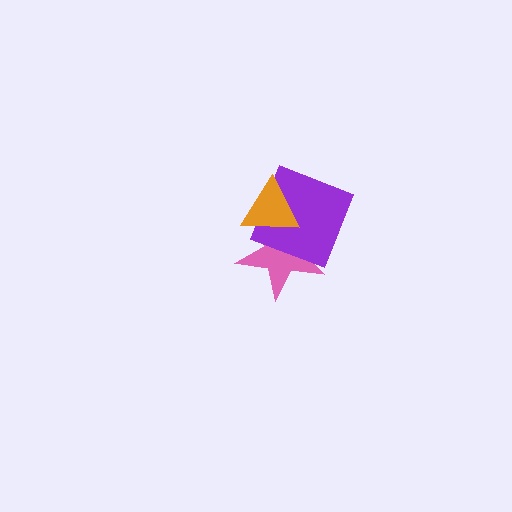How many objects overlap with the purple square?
2 objects overlap with the purple square.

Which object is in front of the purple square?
The orange triangle is in front of the purple square.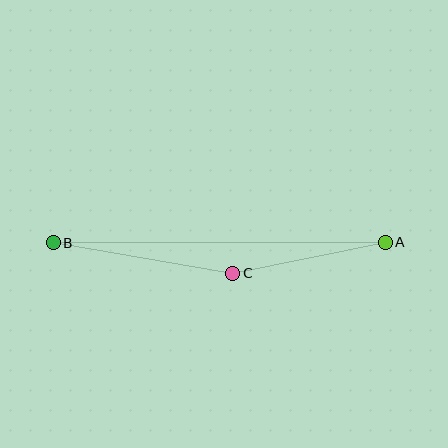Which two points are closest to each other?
Points A and C are closest to each other.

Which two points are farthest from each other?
Points A and B are farthest from each other.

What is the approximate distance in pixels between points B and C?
The distance between B and C is approximately 182 pixels.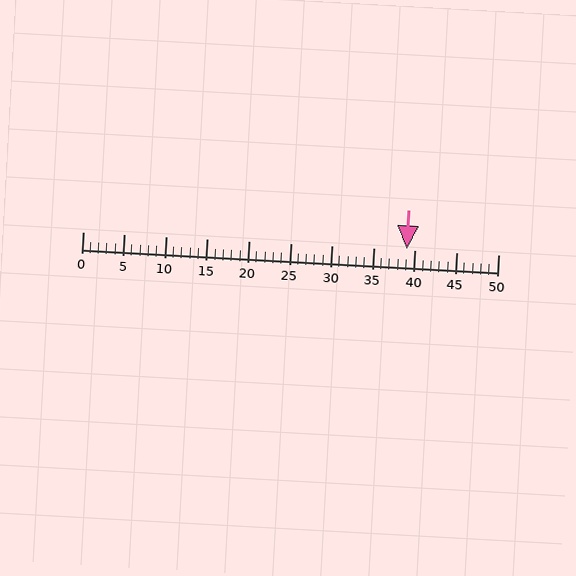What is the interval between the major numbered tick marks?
The major tick marks are spaced 5 units apart.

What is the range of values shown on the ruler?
The ruler shows values from 0 to 50.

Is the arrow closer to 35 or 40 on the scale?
The arrow is closer to 40.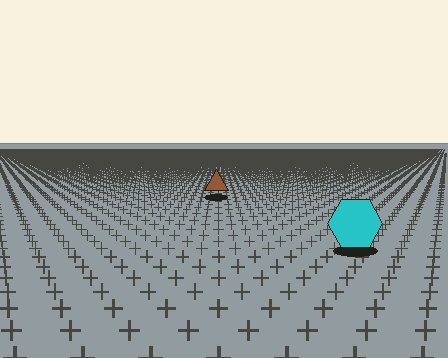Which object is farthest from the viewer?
The brown triangle is farthest from the viewer. It appears smaller and the ground texture around it is denser.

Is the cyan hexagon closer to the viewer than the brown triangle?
Yes. The cyan hexagon is closer — you can tell from the texture gradient: the ground texture is coarser near it.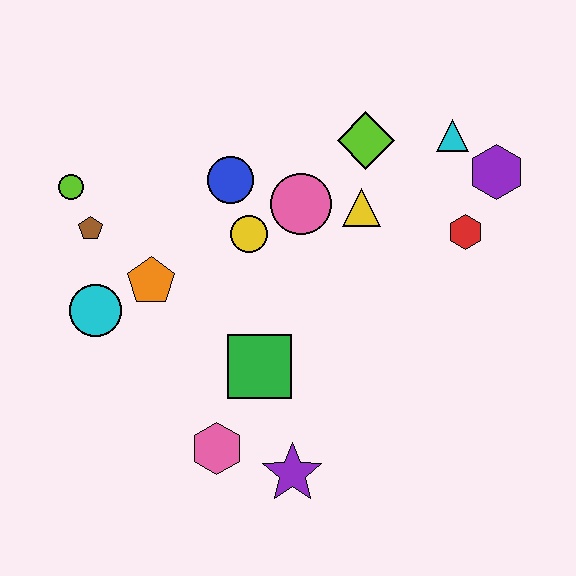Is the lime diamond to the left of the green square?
No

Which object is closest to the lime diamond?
The yellow triangle is closest to the lime diamond.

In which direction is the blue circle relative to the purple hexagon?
The blue circle is to the left of the purple hexagon.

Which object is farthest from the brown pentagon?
The purple hexagon is farthest from the brown pentagon.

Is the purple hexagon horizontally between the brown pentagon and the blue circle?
No